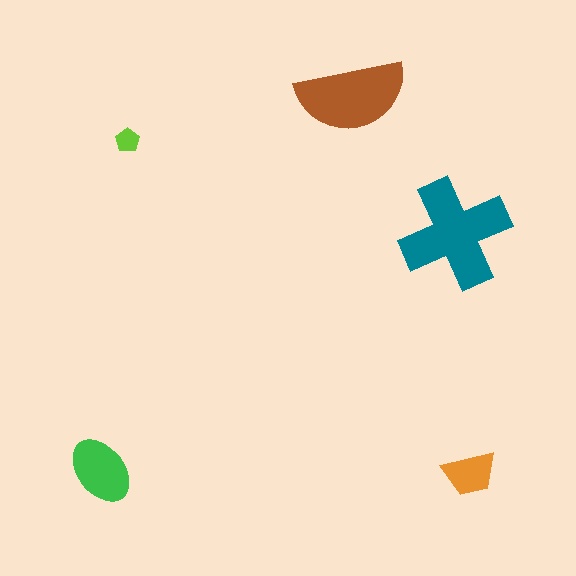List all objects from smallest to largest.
The lime pentagon, the orange trapezoid, the green ellipse, the brown semicircle, the teal cross.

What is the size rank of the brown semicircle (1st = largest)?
2nd.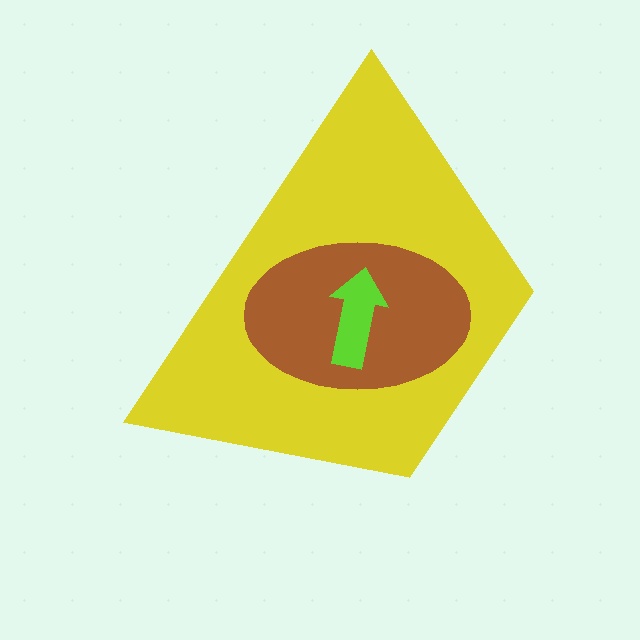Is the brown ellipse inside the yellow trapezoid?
Yes.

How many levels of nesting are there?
3.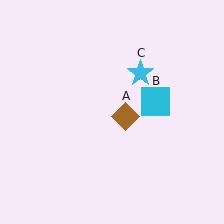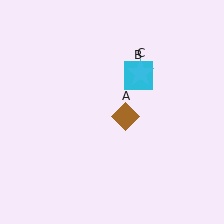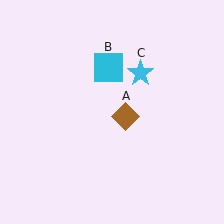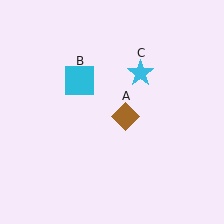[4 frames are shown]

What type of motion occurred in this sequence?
The cyan square (object B) rotated counterclockwise around the center of the scene.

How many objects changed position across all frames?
1 object changed position: cyan square (object B).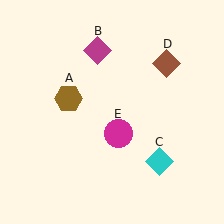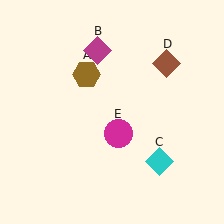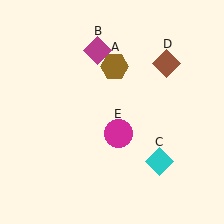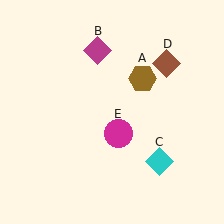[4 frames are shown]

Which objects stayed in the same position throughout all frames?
Magenta diamond (object B) and cyan diamond (object C) and brown diamond (object D) and magenta circle (object E) remained stationary.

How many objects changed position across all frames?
1 object changed position: brown hexagon (object A).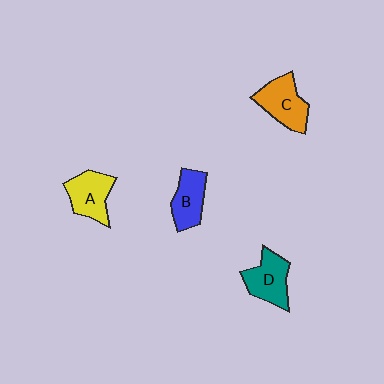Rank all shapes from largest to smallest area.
From largest to smallest: C (orange), D (teal), A (yellow), B (blue).